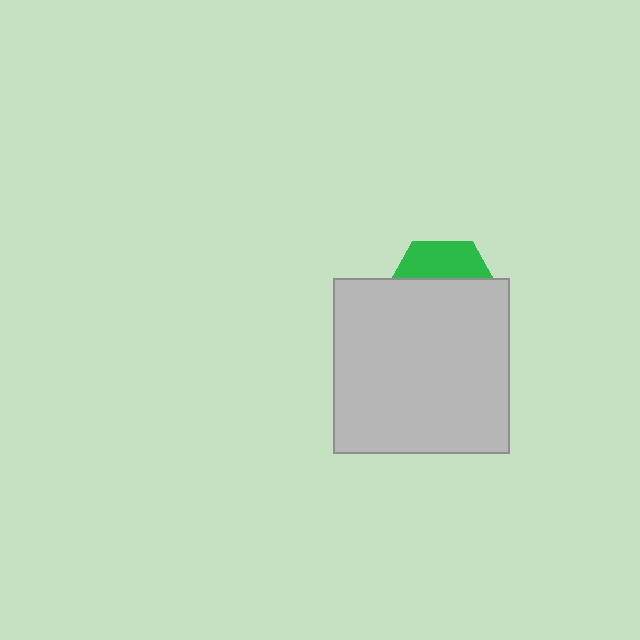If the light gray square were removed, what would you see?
You would see the complete green hexagon.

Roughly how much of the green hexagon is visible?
A small part of it is visible (roughly 31%).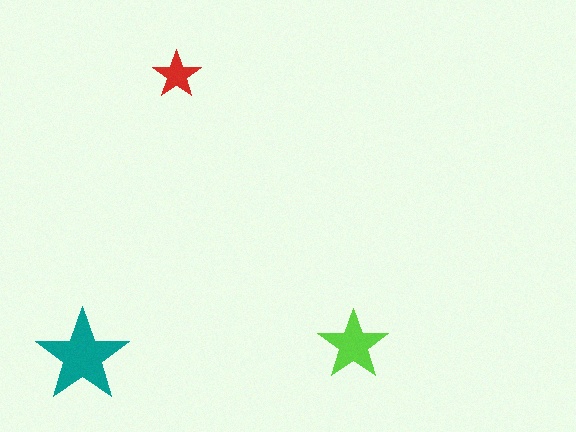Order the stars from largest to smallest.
the teal one, the lime one, the red one.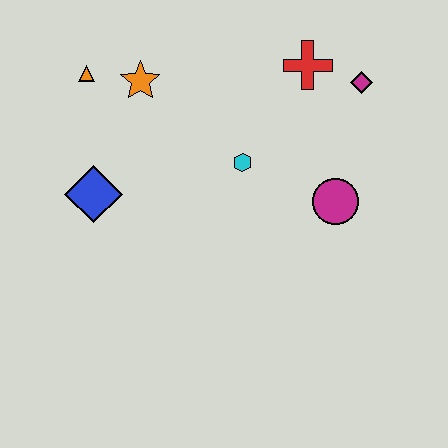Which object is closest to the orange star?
The orange triangle is closest to the orange star.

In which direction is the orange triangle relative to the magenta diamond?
The orange triangle is to the left of the magenta diamond.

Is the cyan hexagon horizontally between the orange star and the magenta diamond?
Yes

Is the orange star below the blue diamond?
No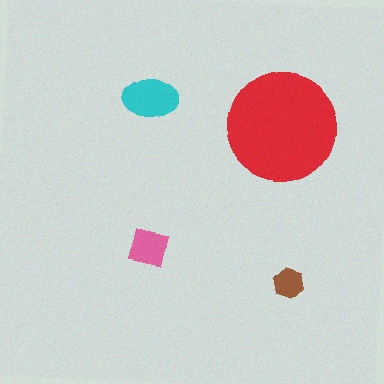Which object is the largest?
The red circle.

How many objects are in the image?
There are 4 objects in the image.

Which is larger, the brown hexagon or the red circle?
The red circle.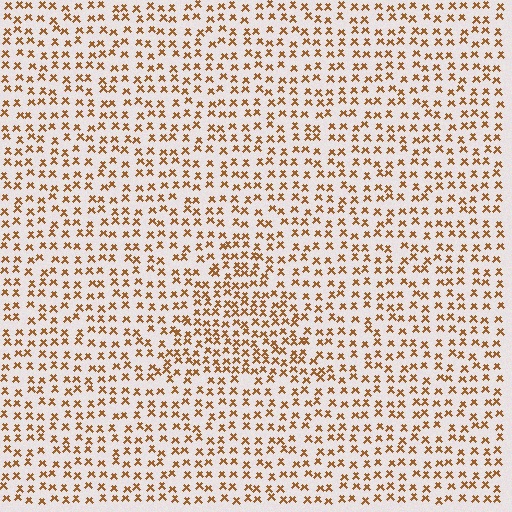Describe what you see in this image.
The image contains small brown elements arranged at two different densities. A triangle-shaped region is visible where the elements are more densely packed than the surrounding area.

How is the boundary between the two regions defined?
The boundary is defined by a change in element density (approximately 1.6x ratio). All elements are the same color, size, and shape.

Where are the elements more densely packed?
The elements are more densely packed inside the triangle boundary.